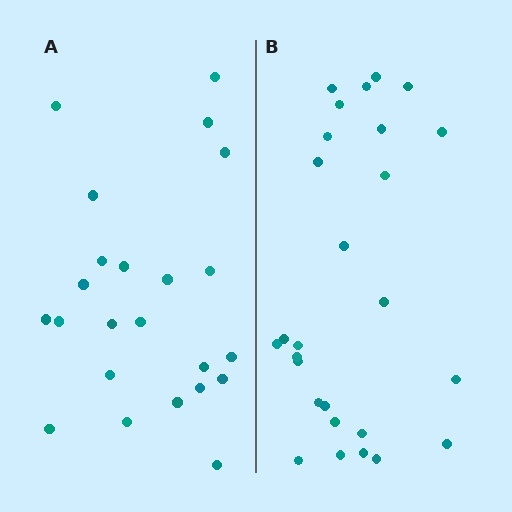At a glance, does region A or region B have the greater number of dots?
Region B (the right region) has more dots.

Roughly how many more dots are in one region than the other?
Region B has about 4 more dots than region A.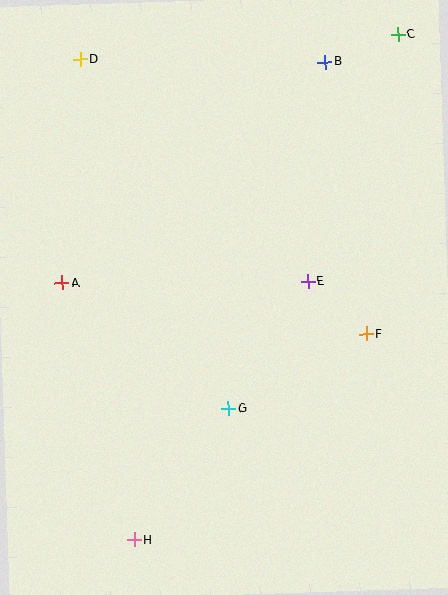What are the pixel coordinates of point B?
Point B is at (325, 62).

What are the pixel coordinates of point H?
Point H is at (134, 540).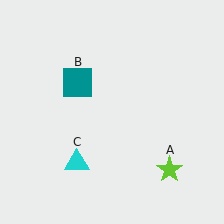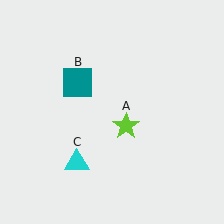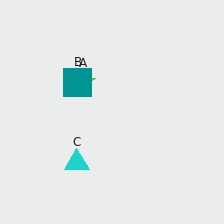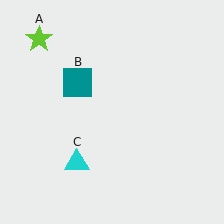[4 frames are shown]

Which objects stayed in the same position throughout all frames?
Teal square (object B) and cyan triangle (object C) remained stationary.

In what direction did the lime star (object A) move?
The lime star (object A) moved up and to the left.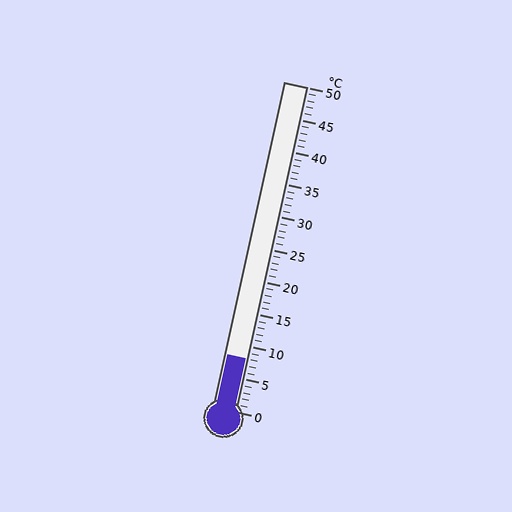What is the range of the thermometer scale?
The thermometer scale ranges from 0°C to 50°C.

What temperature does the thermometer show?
The thermometer shows approximately 8°C.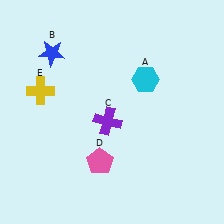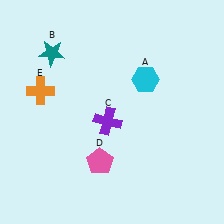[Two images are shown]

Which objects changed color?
B changed from blue to teal. E changed from yellow to orange.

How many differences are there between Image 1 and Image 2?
There are 2 differences between the two images.